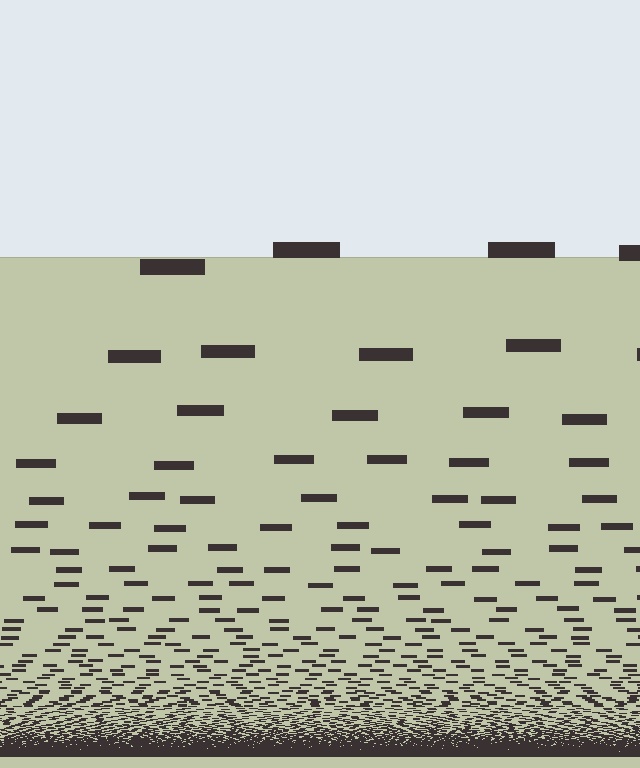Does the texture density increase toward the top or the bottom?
Density increases toward the bottom.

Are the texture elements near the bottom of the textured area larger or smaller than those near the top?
Smaller. The gradient is inverted — elements near the bottom are smaller and denser.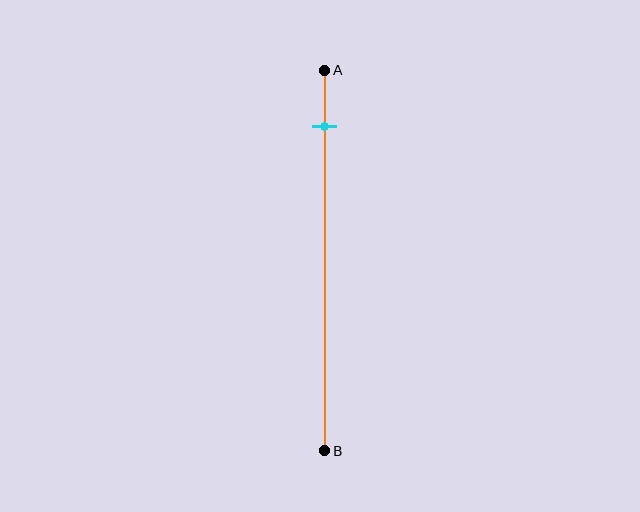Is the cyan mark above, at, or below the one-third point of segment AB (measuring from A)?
The cyan mark is above the one-third point of segment AB.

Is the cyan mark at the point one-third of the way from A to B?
No, the mark is at about 15% from A, not at the 33% one-third point.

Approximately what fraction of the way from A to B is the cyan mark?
The cyan mark is approximately 15% of the way from A to B.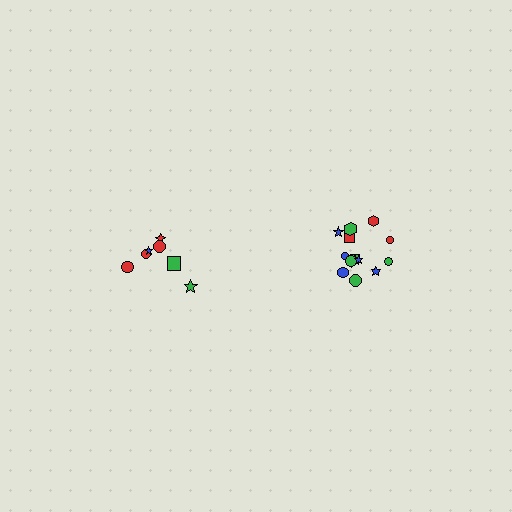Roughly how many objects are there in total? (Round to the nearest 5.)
Roughly 20 objects in total.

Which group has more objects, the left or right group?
The right group.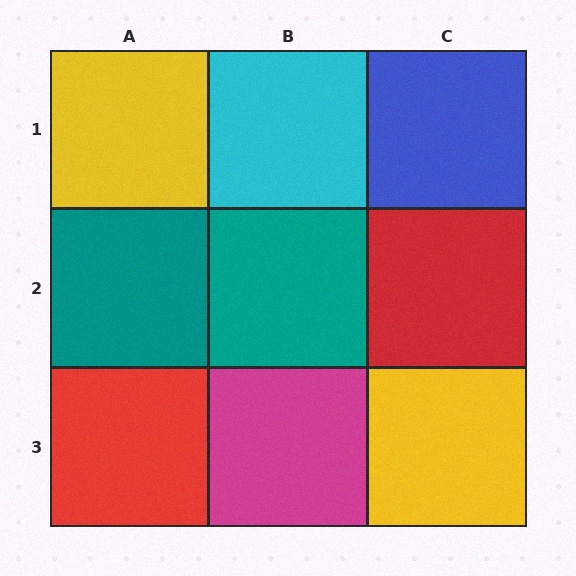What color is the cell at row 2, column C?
Red.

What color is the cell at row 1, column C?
Blue.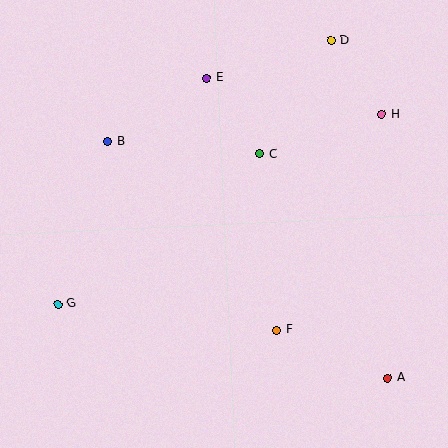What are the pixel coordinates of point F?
Point F is at (277, 330).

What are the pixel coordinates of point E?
Point E is at (207, 78).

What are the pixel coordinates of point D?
Point D is at (331, 41).